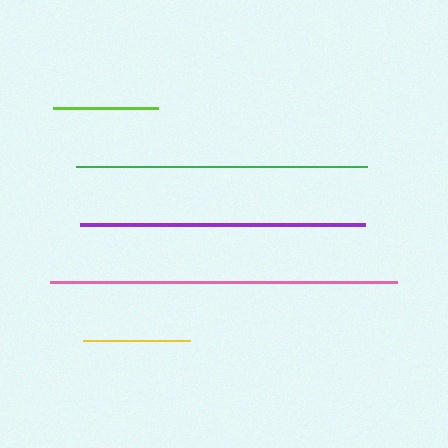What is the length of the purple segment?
The purple segment is approximately 286 pixels long.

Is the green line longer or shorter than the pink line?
The pink line is longer than the green line.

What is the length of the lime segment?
The lime segment is approximately 105 pixels long.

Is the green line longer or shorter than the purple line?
The green line is longer than the purple line.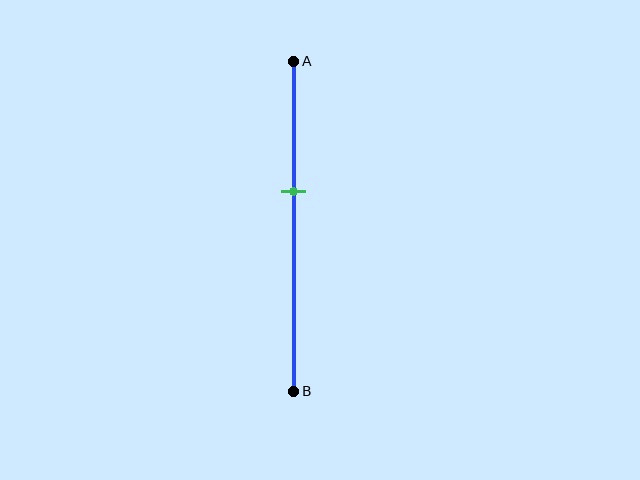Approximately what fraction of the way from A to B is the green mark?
The green mark is approximately 40% of the way from A to B.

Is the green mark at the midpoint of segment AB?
No, the mark is at about 40% from A, not at the 50% midpoint.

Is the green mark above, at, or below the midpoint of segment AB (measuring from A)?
The green mark is above the midpoint of segment AB.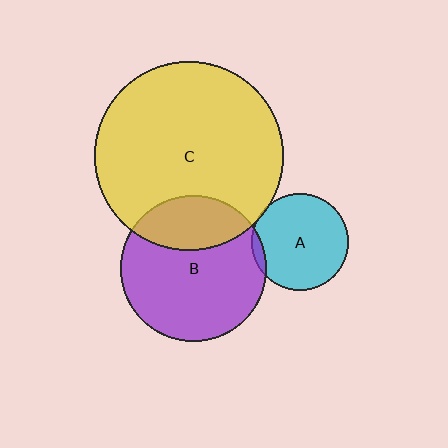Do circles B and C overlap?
Yes.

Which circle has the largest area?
Circle C (yellow).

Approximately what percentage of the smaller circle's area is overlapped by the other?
Approximately 30%.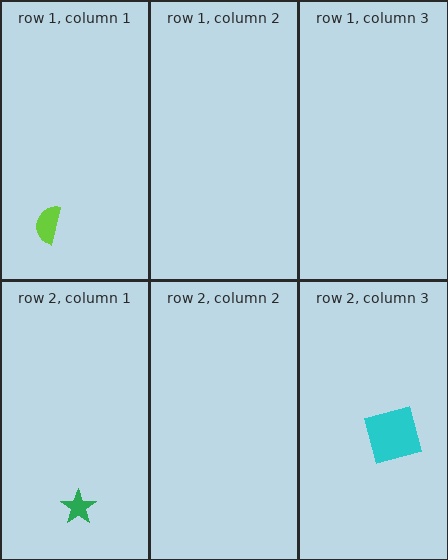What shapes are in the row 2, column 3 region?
The cyan square.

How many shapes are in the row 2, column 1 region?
1.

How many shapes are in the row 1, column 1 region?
1.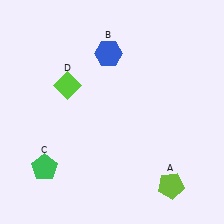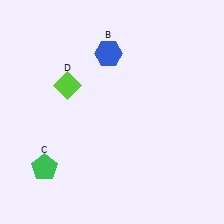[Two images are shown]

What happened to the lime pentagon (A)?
The lime pentagon (A) was removed in Image 2. It was in the bottom-right area of Image 1.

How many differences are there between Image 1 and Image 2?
There is 1 difference between the two images.